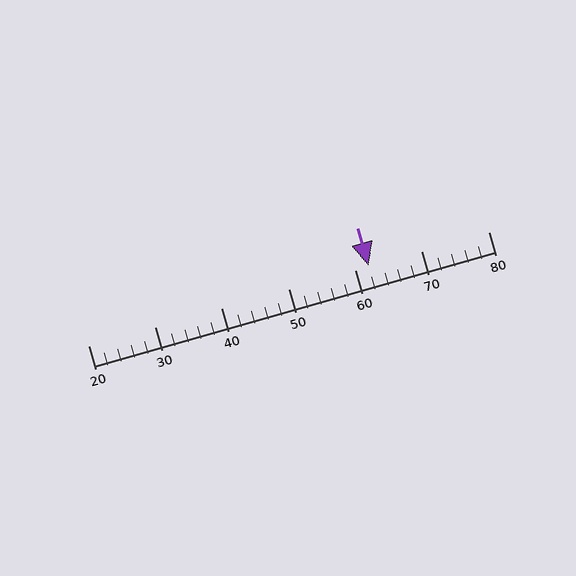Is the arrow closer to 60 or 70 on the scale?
The arrow is closer to 60.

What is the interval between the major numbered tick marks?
The major tick marks are spaced 10 units apart.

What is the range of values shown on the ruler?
The ruler shows values from 20 to 80.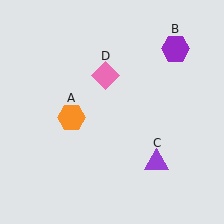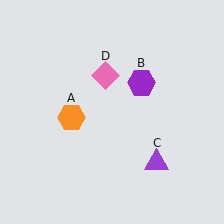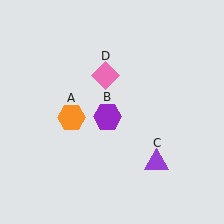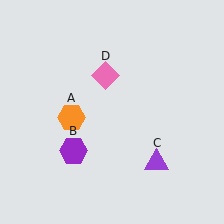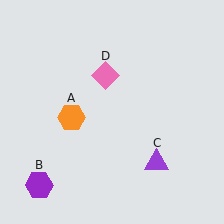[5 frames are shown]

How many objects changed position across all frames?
1 object changed position: purple hexagon (object B).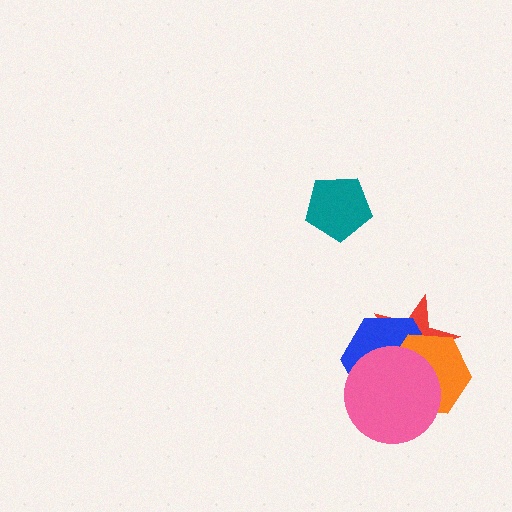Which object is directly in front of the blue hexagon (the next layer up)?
The orange hexagon is directly in front of the blue hexagon.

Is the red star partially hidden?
Yes, it is partially covered by another shape.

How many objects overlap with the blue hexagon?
3 objects overlap with the blue hexagon.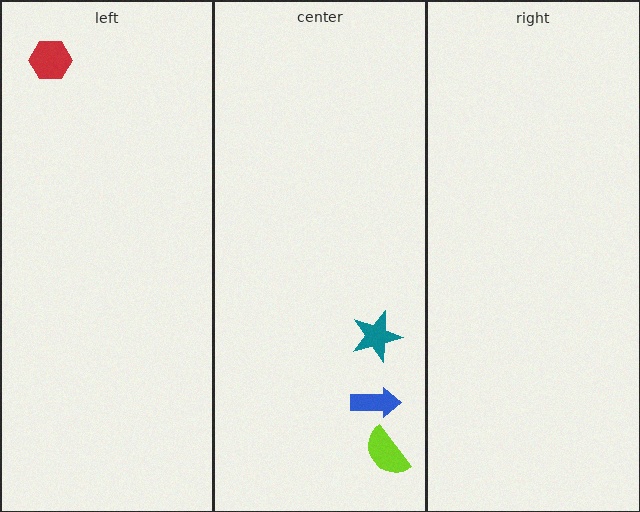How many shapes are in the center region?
3.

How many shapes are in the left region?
1.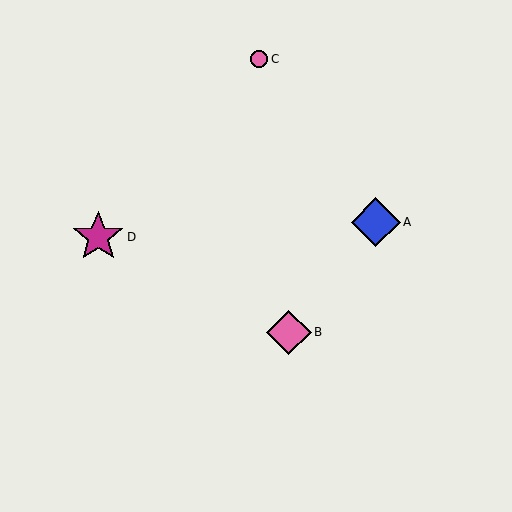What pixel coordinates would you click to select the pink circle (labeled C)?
Click at (259, 59) to select the pink circle C.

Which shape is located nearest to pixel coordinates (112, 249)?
The magenta star (labeled D) at (98, 237) is nearest to that location.